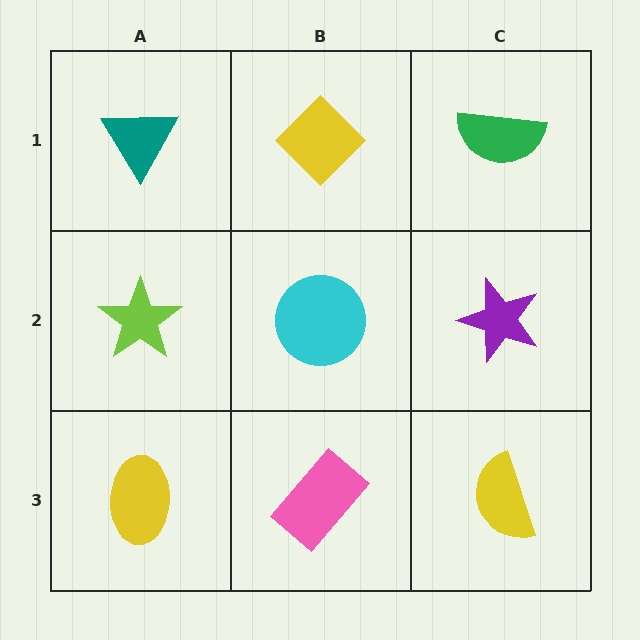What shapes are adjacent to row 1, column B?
A cyan circle (row 2, column B), a teal triangle (row 1, column A), a green semicircle (row 1, column C).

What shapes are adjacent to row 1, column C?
A purple star (row 2, column C), a yellow diamond (row 1, column B).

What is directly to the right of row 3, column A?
A pink rectangle.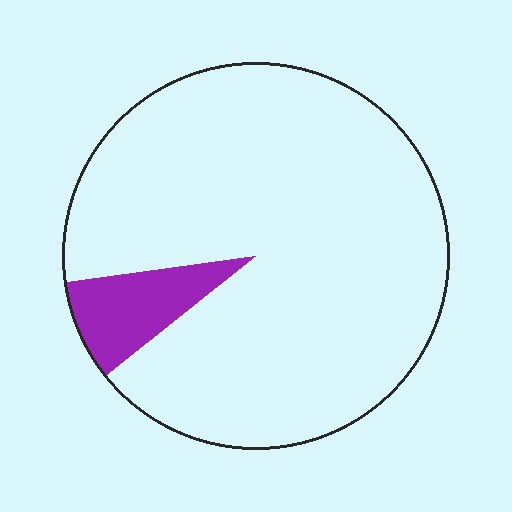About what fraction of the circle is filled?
About one tenth (1/10).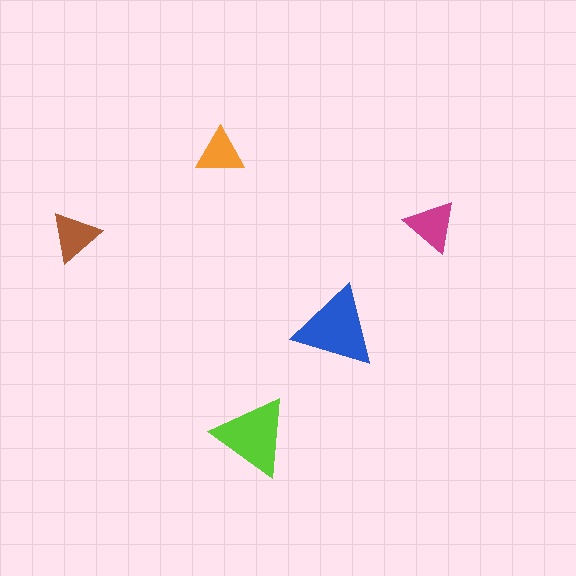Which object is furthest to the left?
The brown triangle is leftmost.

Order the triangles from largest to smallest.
the blue one, the lime one, the magenta one, the brown one, the orange one.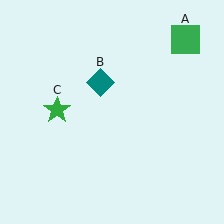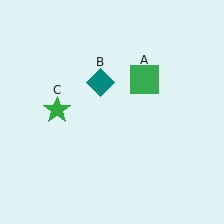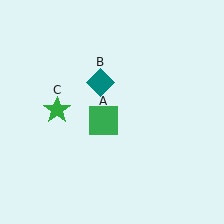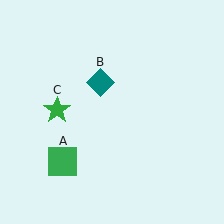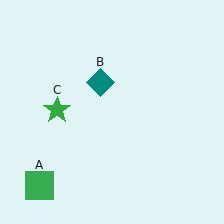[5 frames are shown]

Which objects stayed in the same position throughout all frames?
Teal diamond (object B) and green star (object C) remained stationary.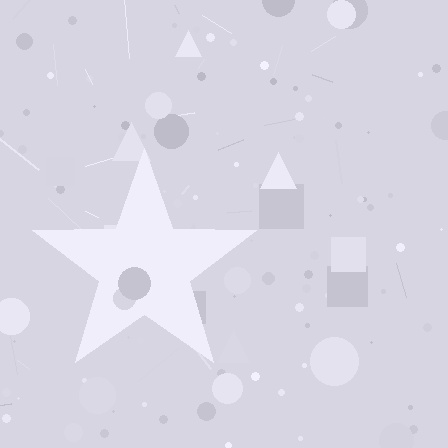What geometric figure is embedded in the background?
A star is embedded in the background.